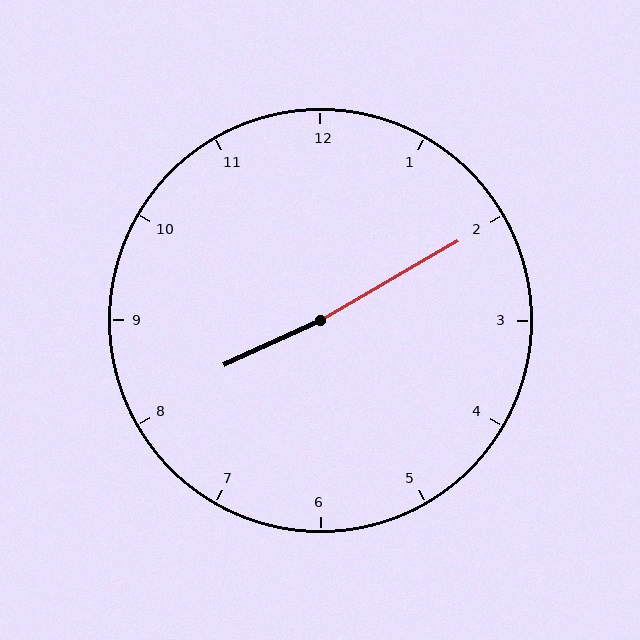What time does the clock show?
8:10.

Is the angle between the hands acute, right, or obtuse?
It is obtuse.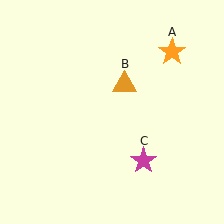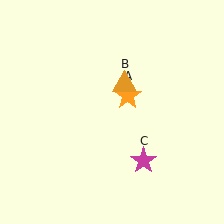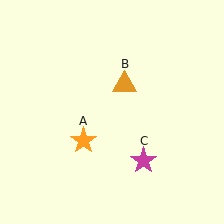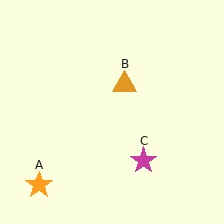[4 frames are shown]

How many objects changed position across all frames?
1 object changed position: orange star (object A).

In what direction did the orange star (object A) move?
The orange star (object A) moved down and to the left.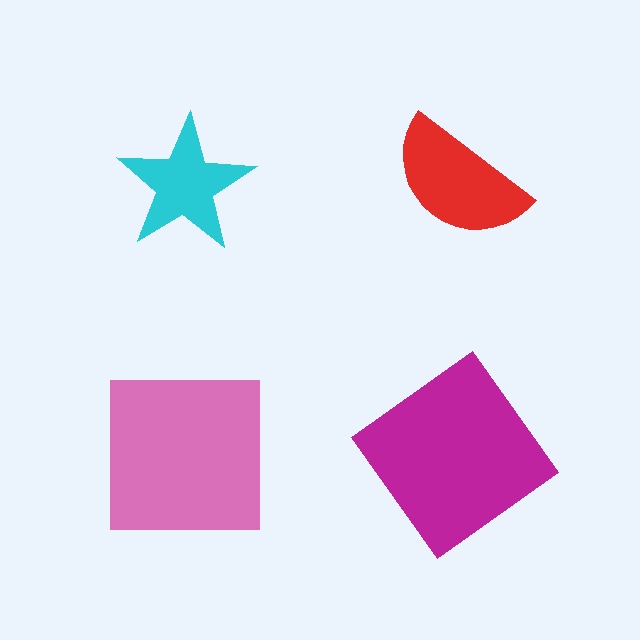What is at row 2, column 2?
A magenta diamond.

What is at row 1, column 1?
A cyan star.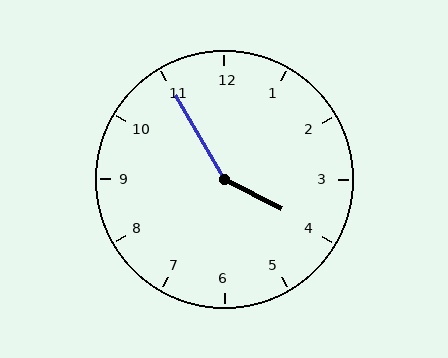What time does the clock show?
3:55.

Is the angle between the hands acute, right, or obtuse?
It is obtuse.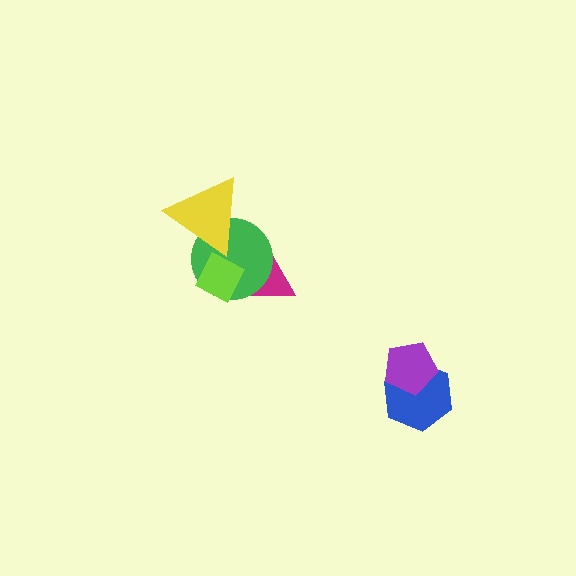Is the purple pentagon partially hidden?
No, no other shape covers it.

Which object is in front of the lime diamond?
The yellow triangle is in front of the lime diamond.